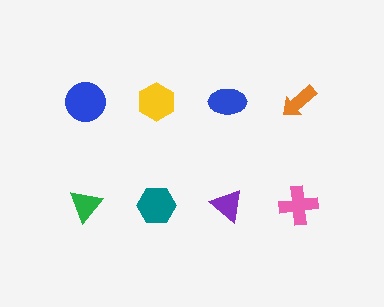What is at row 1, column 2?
A yellow hexagon.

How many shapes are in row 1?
4 shapes.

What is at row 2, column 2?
A teal hexagon.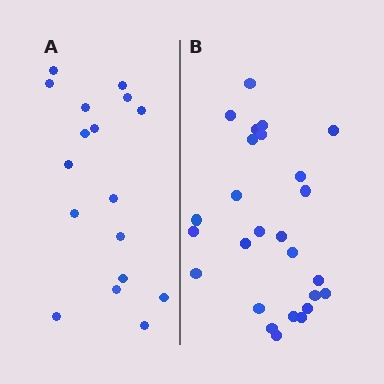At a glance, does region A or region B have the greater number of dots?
Region B (the right region) has more dots.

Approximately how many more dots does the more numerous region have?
Region B has roughly 8 or so more dots than region A.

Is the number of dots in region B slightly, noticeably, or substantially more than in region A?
Region B has substantially more. The ratio is roughly 1.5 to 1.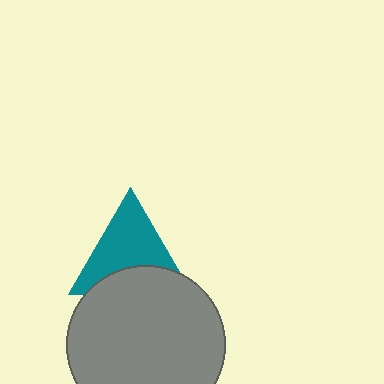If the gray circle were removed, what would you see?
You would see the complete teal triangle.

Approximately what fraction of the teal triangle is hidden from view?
Roughly 36% of the teal triangle is hidden behind the gray circle.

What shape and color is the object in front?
The object in front is a gray circle.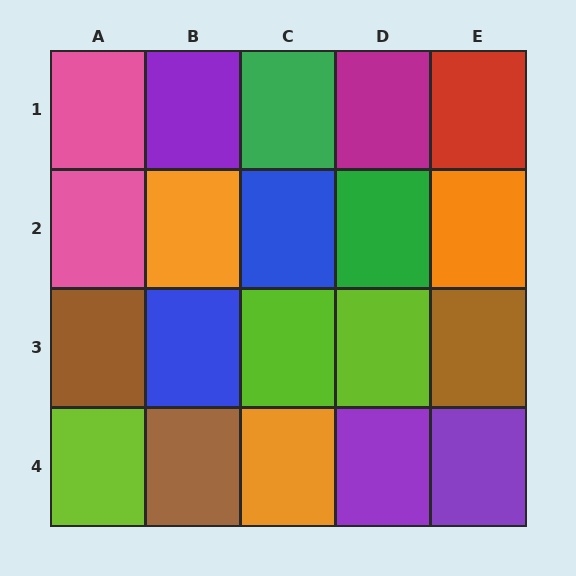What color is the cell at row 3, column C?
Lime.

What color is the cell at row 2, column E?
Orange.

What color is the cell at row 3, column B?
Blue.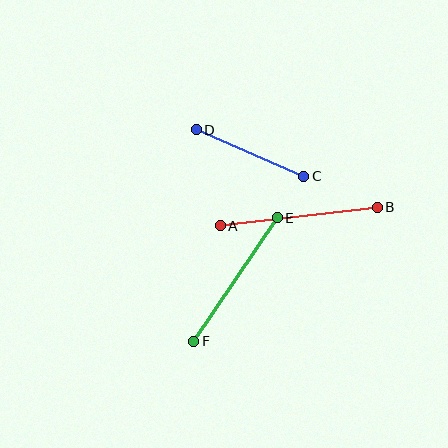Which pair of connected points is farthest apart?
Points A and B are farthest apart.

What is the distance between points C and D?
The distance is approximately 117 pixels.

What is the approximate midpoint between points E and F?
The midpoint is at approximately (235, 279) pixels.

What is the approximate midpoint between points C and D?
The midpoint is at approximately (250, 153) pixels.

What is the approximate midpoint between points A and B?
The midpoint is at approximately (299, 217) pixels.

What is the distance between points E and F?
The distance is approximately 149 pixels.